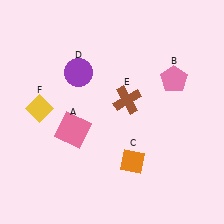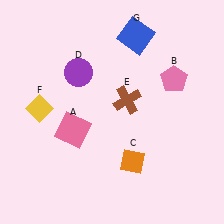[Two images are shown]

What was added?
A blue square (G) was added in Image 2.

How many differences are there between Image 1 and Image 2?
There is 1 difference between the two images.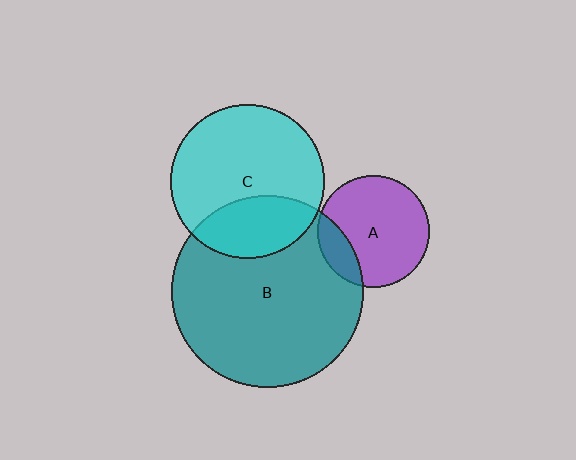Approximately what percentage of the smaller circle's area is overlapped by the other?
Approximately 30%.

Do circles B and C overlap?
Yes.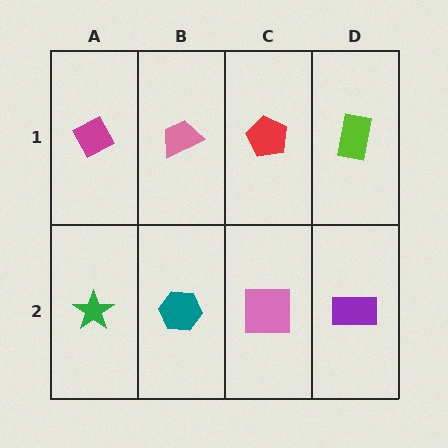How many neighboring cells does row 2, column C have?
3.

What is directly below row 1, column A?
A green star.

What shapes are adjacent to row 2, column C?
A red pentagon (row 1, column C), a teal hexagon (row 2, column B), a purple rectangle (row 2, column D).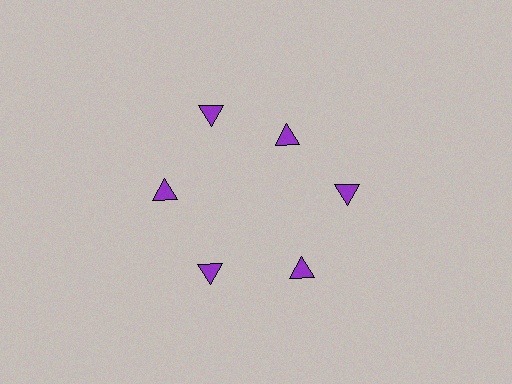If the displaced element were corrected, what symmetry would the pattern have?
It would have 6-fold rotational symmetry — the pattern would map onto itself every 60 degrees.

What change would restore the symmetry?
The symmetry would be restored by moving it outward, back onto the ring so that all 6 triangles sit at equal angles and equal distance from the center.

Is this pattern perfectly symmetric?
No. The 6 purple triangles are arranged in a ring, but one element near the 1 o'clock position is pulled inward toward the center, breaking the 6-fold rotational symmetry.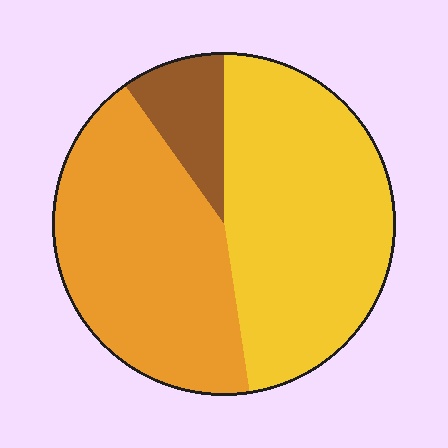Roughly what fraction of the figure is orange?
Orange takes up about two fifths (2/5) of the figure.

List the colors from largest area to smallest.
From largest to smallest: yellow, orange, brown.